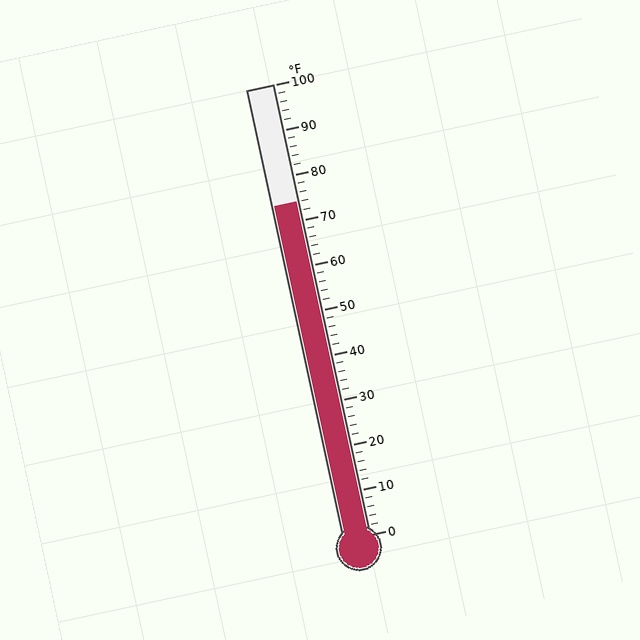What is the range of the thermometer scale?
The thermometer scale ranges from 0°F to 100°F.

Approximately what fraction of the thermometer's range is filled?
The thermometer is filled to approximately 75% of its range.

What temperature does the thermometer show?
The thermometer shows approximately 74°F.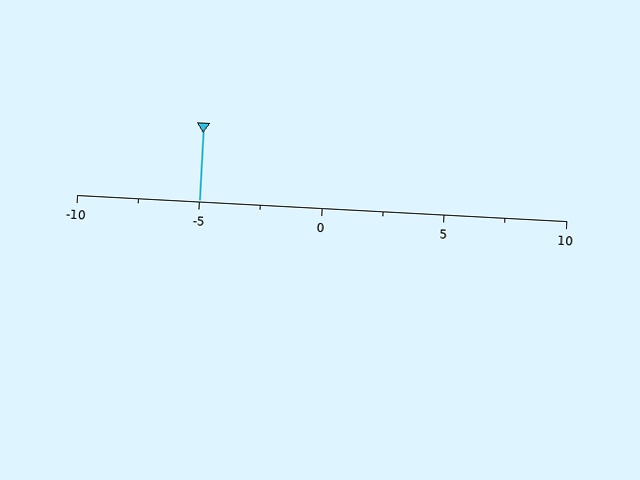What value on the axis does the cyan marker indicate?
The marker indicates approximately -5.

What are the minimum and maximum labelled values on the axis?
The axis runs from -10 to 10.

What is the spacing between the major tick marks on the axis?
The major ticks are spaced 5 apart.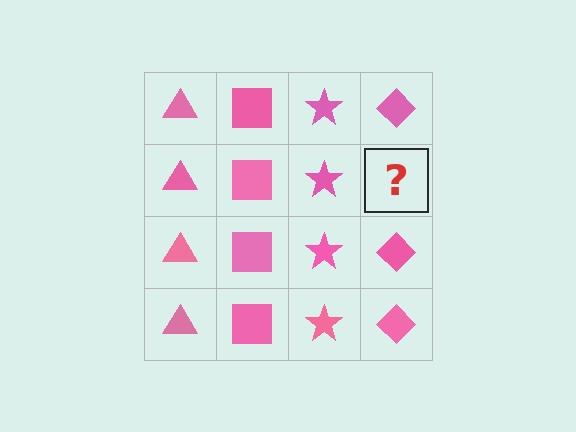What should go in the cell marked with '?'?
The missing cell should contain a pink diamond.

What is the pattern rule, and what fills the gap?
The rule is that each column has a consistent shape. The gap should be filled with a pink diamond.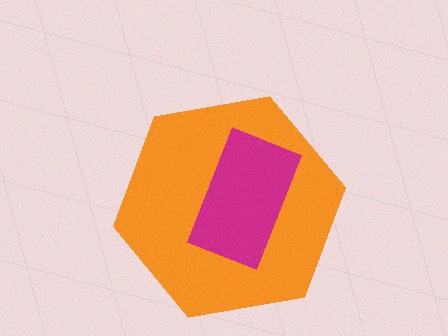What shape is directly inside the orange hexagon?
The magenta rectangle.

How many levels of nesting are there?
2.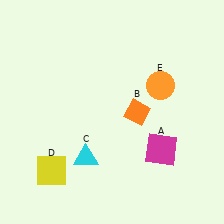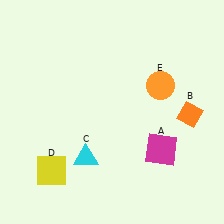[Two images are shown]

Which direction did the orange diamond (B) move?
The orange diamond (B) moved right.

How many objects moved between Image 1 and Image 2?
1 object moved between the two images.